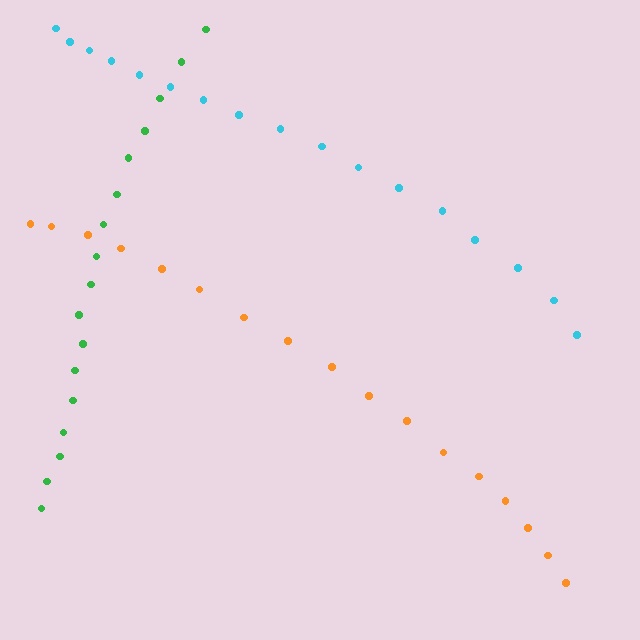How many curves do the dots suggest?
There are 3 distinct paths.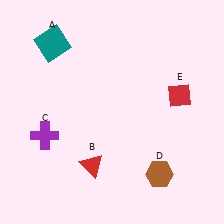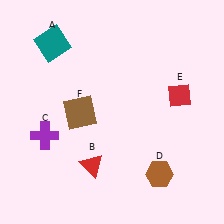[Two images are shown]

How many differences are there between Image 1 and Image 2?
There is 1 difference between the two images.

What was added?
A brown square (F) was added in Image 2.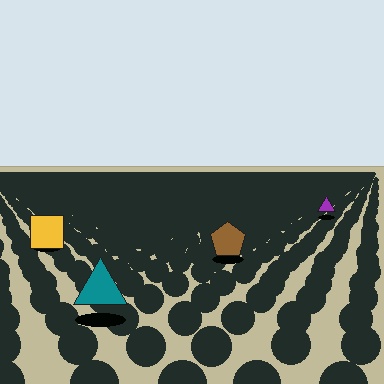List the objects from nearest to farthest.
From nearest to farthest: the teal triangle, the brown pentagon, the yellow square, the purple triangle.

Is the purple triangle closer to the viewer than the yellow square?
No. The yellow square is closer — you can tell from the texture gradient: the ground texture is coarser near it.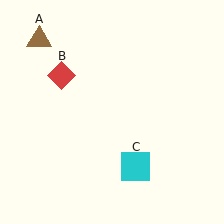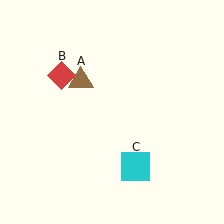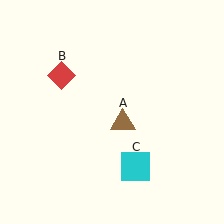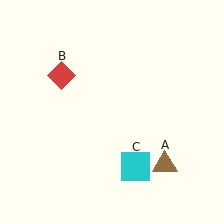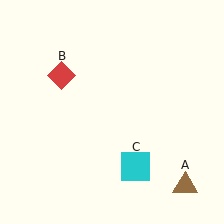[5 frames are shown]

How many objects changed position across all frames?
1 object changed position: brown triangle (object A).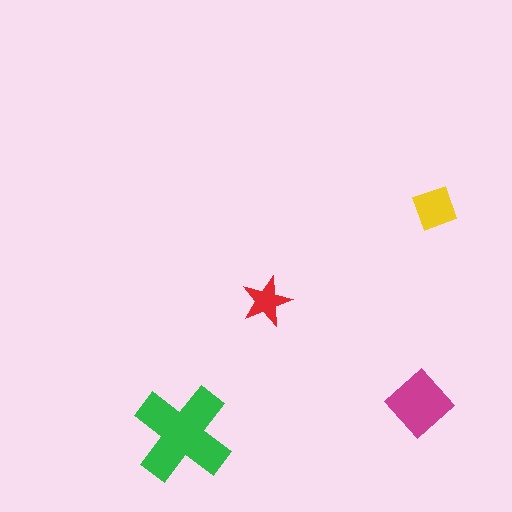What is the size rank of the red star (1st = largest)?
4th.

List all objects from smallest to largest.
The red star, the yellow square, the magenta diamond, the green cross.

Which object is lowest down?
The green cross is bottommost.